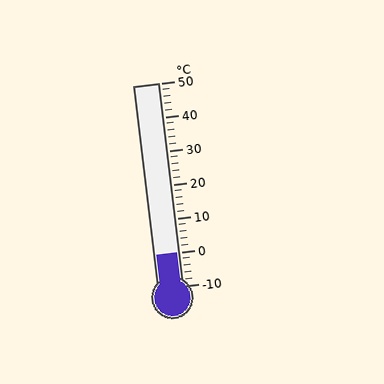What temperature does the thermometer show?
The thermometer shows approximately 0°C.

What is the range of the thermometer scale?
The thermometer scale ranges from -10°C to 50°C.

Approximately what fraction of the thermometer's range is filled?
The thermometer is filled to approximately 15% of its range.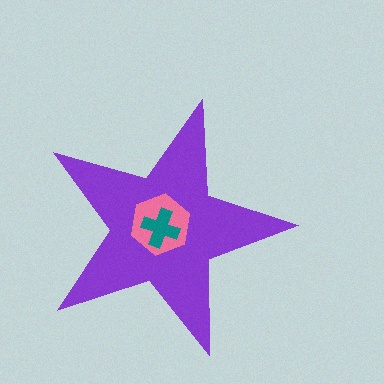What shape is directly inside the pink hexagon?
The teal cross.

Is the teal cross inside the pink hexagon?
Yes.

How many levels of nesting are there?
3.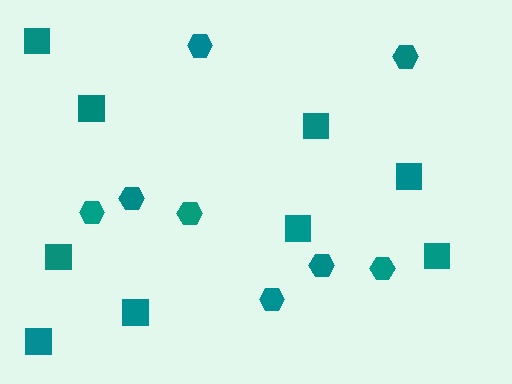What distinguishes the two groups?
There are 2 groups: one group of hexagons (8) and one group of squares (9).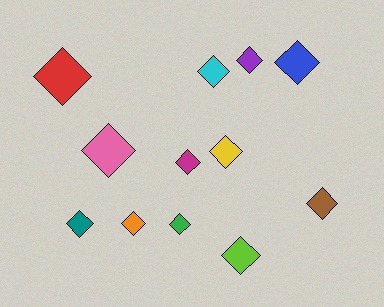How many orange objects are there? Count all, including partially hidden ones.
There is 1 orange object.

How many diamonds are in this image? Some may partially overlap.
There are 12 diamonds.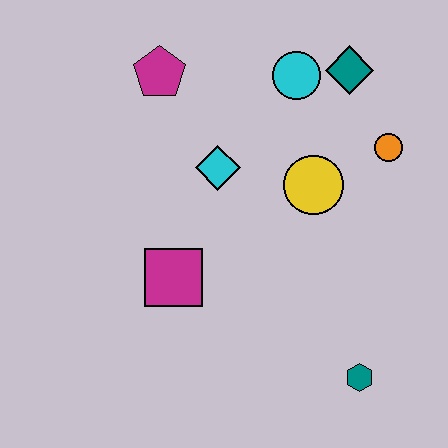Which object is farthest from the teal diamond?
The teal hexagon is farthest from the teal diamond.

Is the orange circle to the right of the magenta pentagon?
Yes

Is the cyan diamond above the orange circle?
No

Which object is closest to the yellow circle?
The orange circle is closest to the yellow circle.